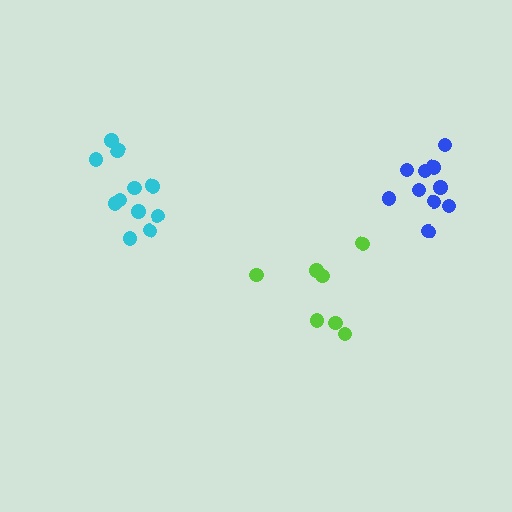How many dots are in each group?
Group 1: 11 dots, Group 2: 7 dots, Group 3: 10 dots (28 total).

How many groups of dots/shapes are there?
There are 3 groups.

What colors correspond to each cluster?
The clusters are colored: cyan, lime, blue.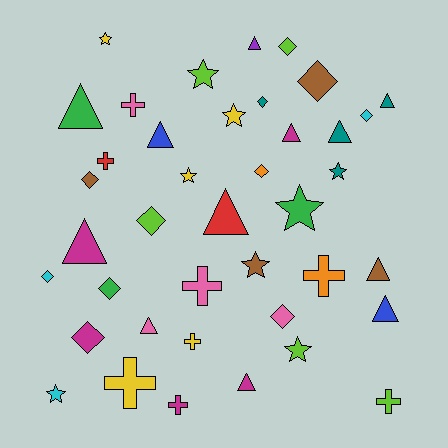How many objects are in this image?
There are 40 objects.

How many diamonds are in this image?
There are 11 diamonds.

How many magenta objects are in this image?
There are 5 magenta objects.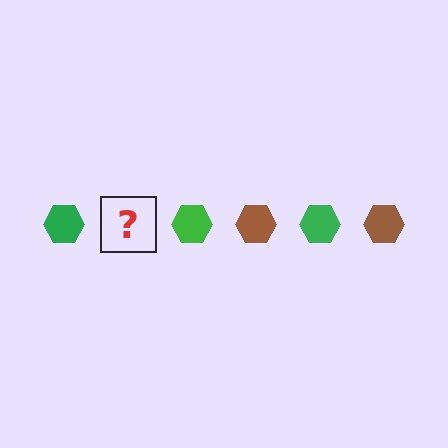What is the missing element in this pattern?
The missing element is a brown hexagon.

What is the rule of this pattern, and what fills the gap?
The rule is that the pattern cycles through green, brown hexagons. The gap should be filled with a brown hexagon.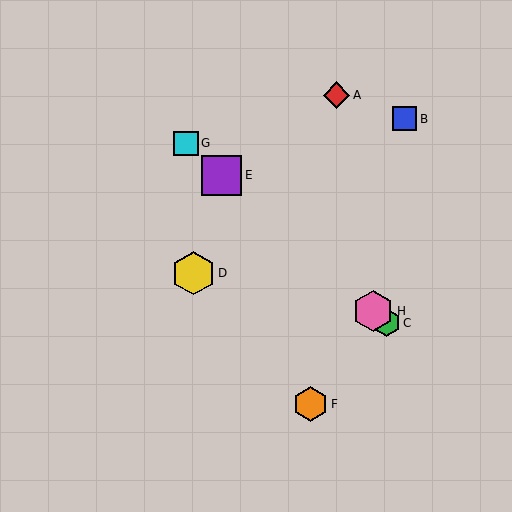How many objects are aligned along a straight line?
4 objects (C, E, G, H) are aligned along a straight line.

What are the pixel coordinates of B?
Object B is at (405, 119).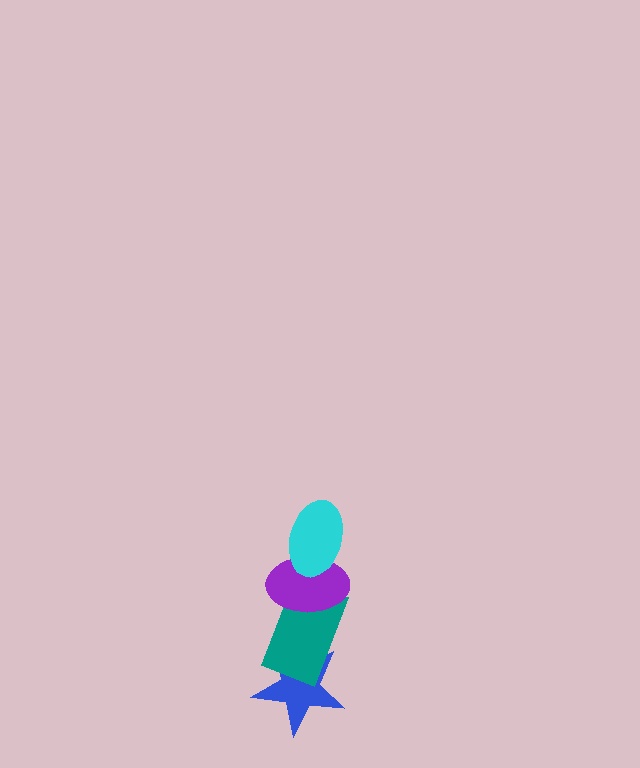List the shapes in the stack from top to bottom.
From top to bottom: the cyan ellipse, the purple ellipse, the teal rectangle, the blue star.